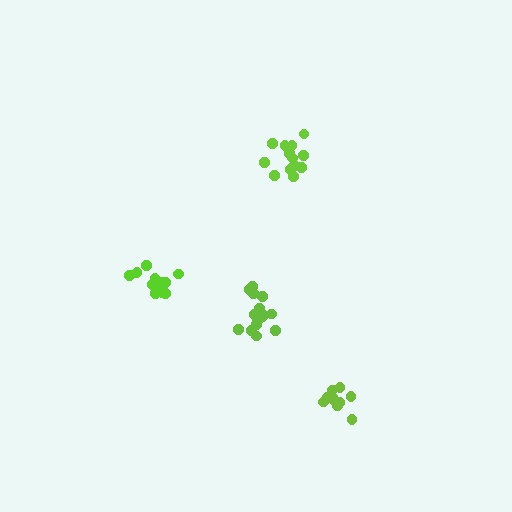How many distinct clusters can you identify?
There are 4 distinct clusters.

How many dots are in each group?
Group 1: 14 dots, Group 2: 13 dots, Group 3: 16 dots, Group 4: 10 dots (53 total).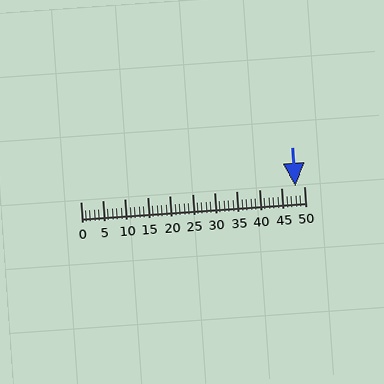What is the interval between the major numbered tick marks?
The major tick marks are spaced 5 units apart.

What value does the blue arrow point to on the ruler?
The blue arrow points to approximately 48.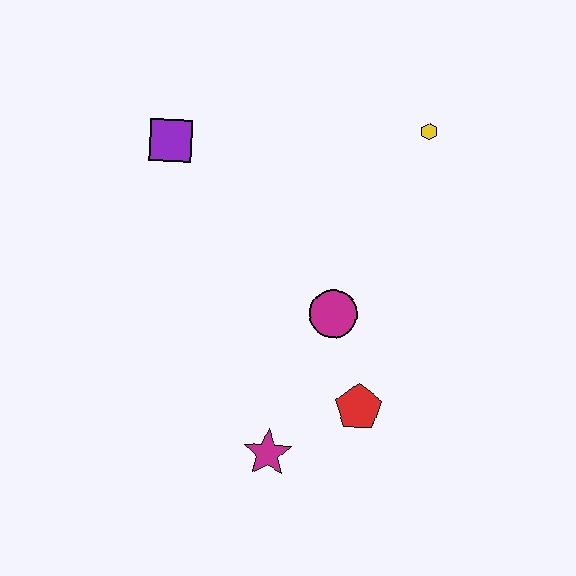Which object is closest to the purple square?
The magenta circle is closest to the purple square.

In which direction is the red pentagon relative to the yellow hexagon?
The red pentagon is below the yellow hexagon.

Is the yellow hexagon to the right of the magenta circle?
Yes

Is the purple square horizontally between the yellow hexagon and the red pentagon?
No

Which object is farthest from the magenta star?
The yellow hexagon is farthest from the magenta star.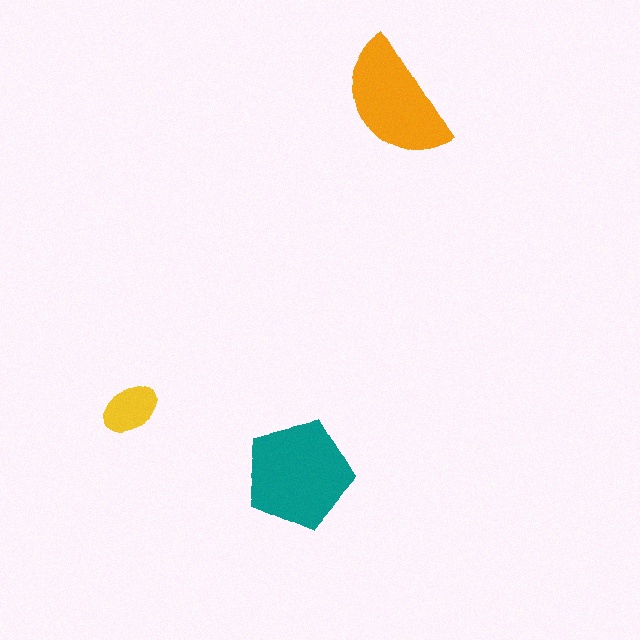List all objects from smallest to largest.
The yellow ellipse, the orange semicircle, the teal pentagon.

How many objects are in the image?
There are 3 objects in the image.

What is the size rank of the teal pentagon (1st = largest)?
1st.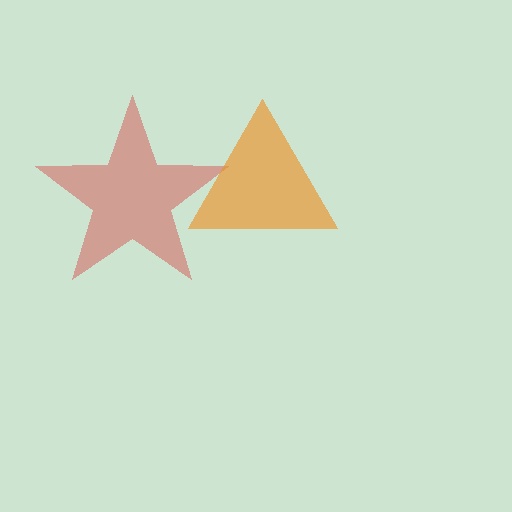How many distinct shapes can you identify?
There are 2 distinct shapes: a red star, an orange triangle.